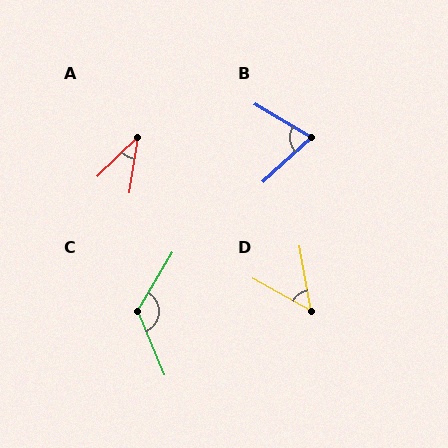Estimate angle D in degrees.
Approximately 52 degrees.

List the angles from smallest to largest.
A (37°), D (52°), B (74°), C (127°).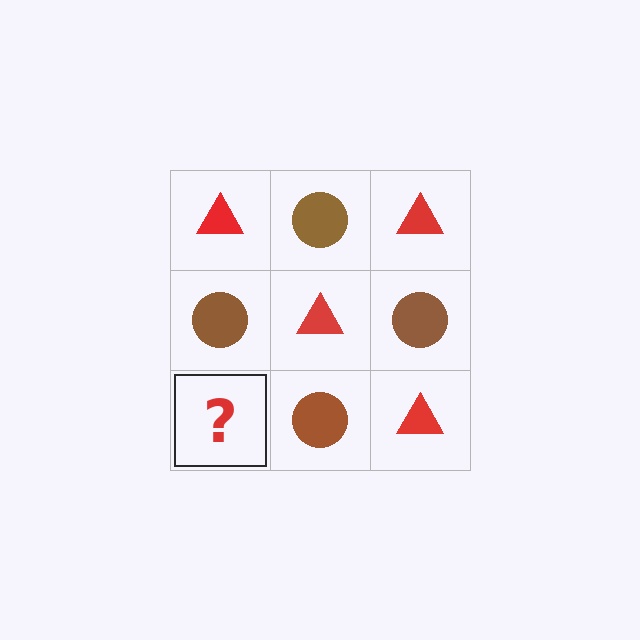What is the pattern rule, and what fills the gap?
The rule is that it alternates red triangle and brown circle in a checkerboard pattern. The gap should be filled with a red triangle.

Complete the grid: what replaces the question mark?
The question mark should be replaced with a red triangle.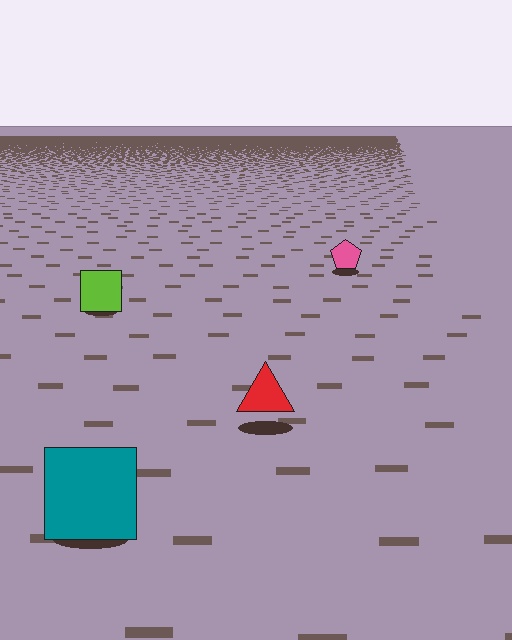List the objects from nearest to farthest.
From nearest to farthest: the teal square, the red triangle, the lime square, the pink pentagon.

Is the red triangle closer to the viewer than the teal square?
No. The teal square is closer — you can tell from the texture gradient: the ground texture is coarser near it.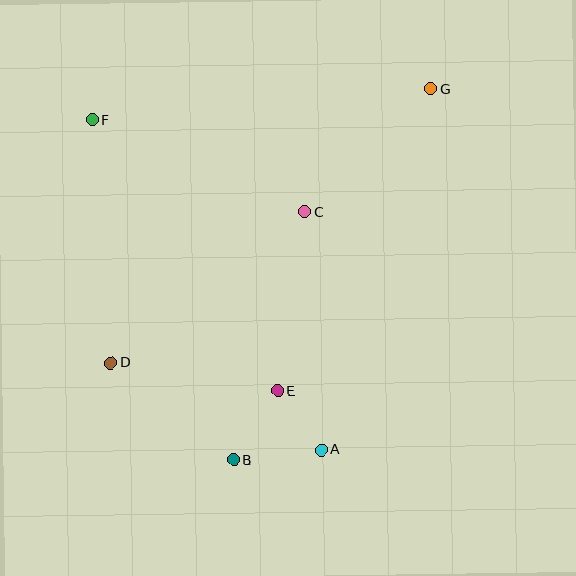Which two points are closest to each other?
Points A and E are closest to each other.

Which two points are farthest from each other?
Points D and G are farthest from each other.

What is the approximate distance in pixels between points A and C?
The distance between A and C is approximately 239 pixels.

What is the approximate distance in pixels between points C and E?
The distance between C and E is approximately 182 pixels.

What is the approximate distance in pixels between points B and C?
The distance between B and C is approximately 258 pixels.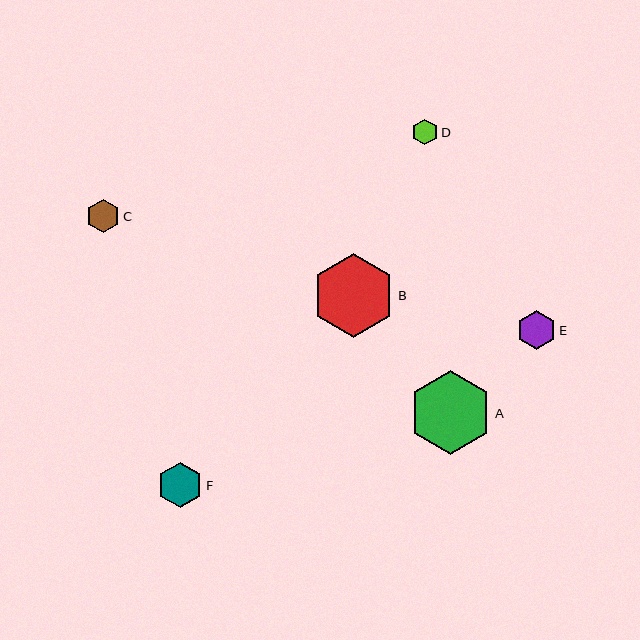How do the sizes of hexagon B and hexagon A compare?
Hexagon B and hexagon A are approximately the same size.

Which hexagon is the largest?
Hexagon B is the largest with a size of approximately 84 pixels.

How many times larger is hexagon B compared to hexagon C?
Hexagon B is approximately 2.5 times the size of hexagon C.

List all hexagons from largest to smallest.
From largest to smallest: B, A, F, E, C, D.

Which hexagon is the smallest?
Hexagon D is the smallest with a size of approximately 26 pixels.